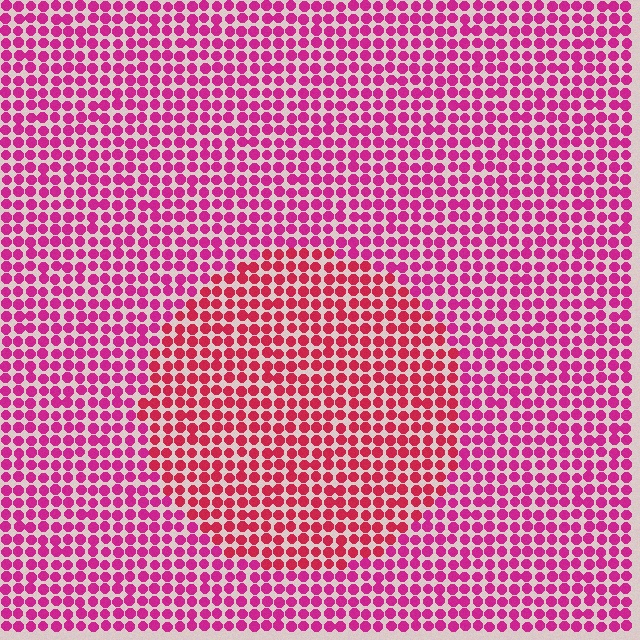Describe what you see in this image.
The image is filled with small magenta elements in a uniform arrangement. A circle-shaped region is visible where the elements are tinted to a slightly different hue, forming a subtle color boundary.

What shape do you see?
I see a circle.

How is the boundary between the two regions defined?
The boundary is defined purely by a slight shift in hue (about 25 degrees). Spacing, size, and orientation are identical on both sides.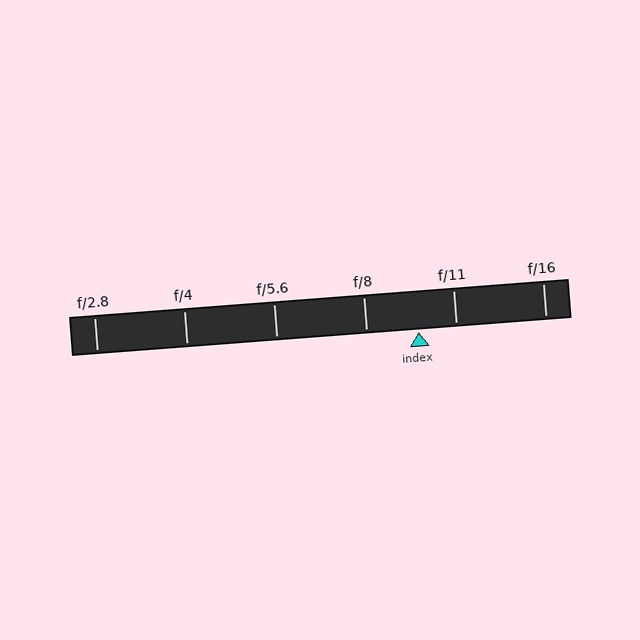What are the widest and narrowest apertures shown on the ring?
The widest aperture shown is f/2.8 and the narrowest is f/16.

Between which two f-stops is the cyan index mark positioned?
The index mark is between f/8 and f/11.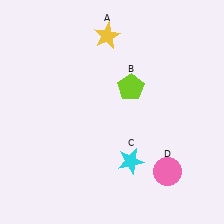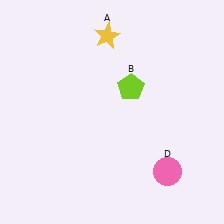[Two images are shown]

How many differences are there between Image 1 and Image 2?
There is 1 difference between the two images.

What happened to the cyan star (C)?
The cyan star (C) was removed in Image 2. It was in the bottom-right area of Image 1.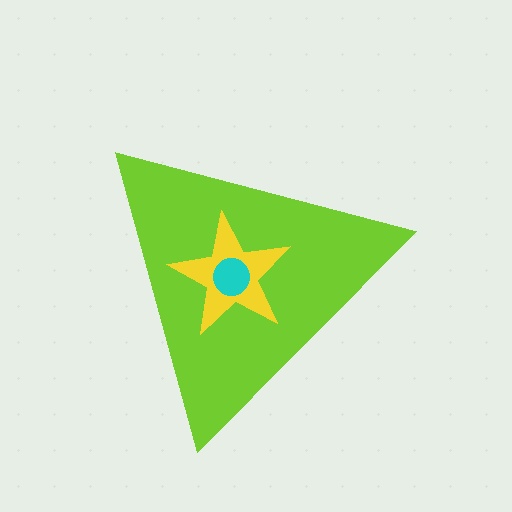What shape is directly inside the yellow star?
The cyan circle.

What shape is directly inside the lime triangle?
The yellow star.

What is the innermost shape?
The cyan circle.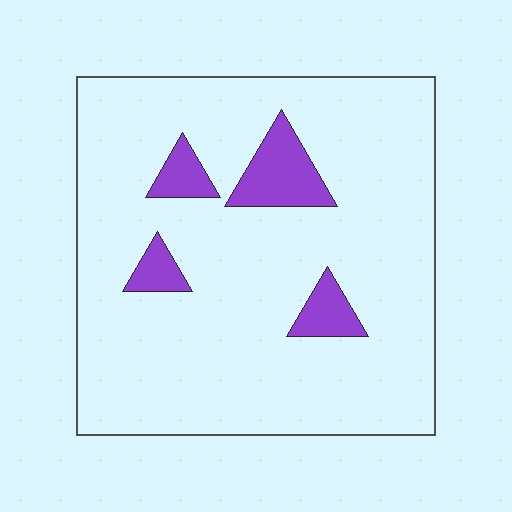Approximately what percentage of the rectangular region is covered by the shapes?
Approximately 10%.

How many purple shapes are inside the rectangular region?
4.